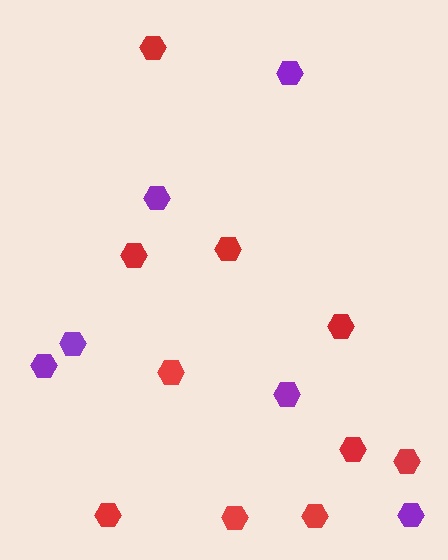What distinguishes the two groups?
There are 2 groups: one group of purple hexagons (6) and one group of red hexagons (10).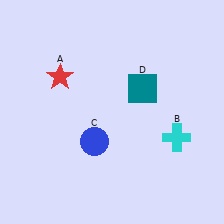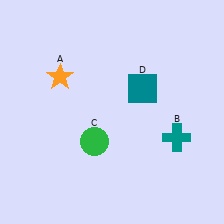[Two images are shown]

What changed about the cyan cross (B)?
In Image 1, B is cyan. In Image 2, it changed to teal.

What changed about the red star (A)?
In Image 1, A is red. In Image 2, it changed to orange.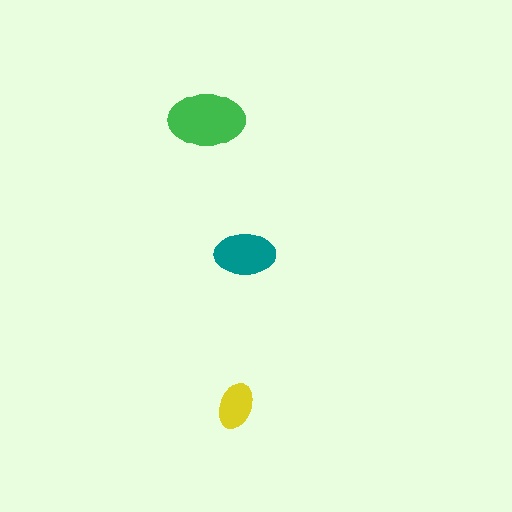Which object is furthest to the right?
The teal ellipse is rightmost.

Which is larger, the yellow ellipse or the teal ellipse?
The teal one.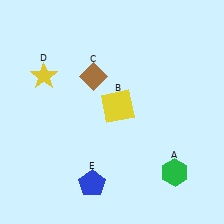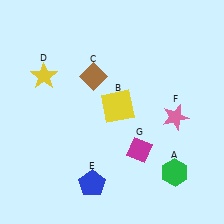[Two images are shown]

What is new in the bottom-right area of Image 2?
A magenta diamond (G) was added in the bottom-right area of Image 2.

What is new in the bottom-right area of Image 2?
A pink star (F) was added in the bottom-right area of Image 2.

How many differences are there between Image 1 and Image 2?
There are 2 differences between the two images.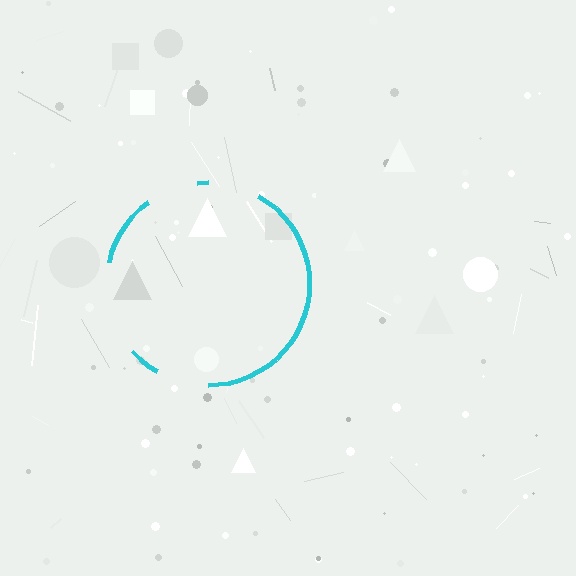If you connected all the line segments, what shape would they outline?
They would outline a circle.